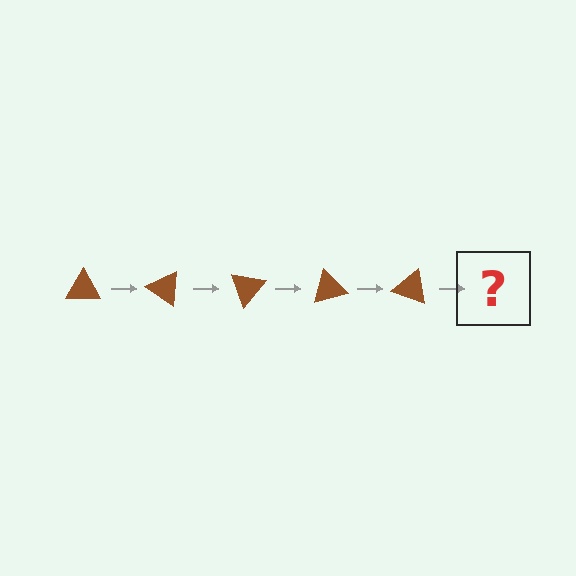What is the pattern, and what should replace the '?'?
The pattern is that the triangle rotates 35 degrees each step. The '?' should be a brown triangle rotated 175 degrees.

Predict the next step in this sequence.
The next step is a brown triangle rotated 175 degrees.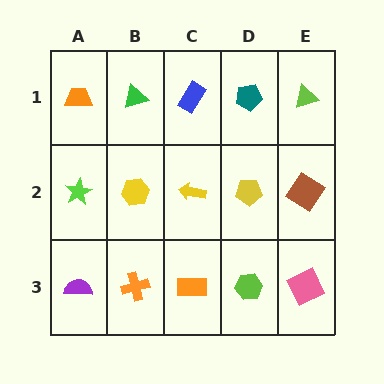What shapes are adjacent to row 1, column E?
A brown diamond (row 2, column E), a teal pentagon (row 1, column D).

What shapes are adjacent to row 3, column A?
A lime star (row 2, column A), an orange cross (row 3, column B).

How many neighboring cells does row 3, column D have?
3.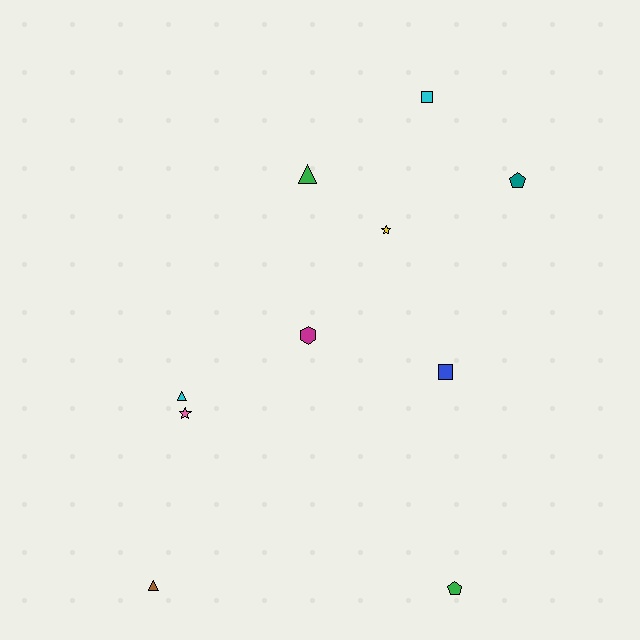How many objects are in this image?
There are 10 objects.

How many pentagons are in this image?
There are 2 pentagons.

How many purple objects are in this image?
There are no purple objects.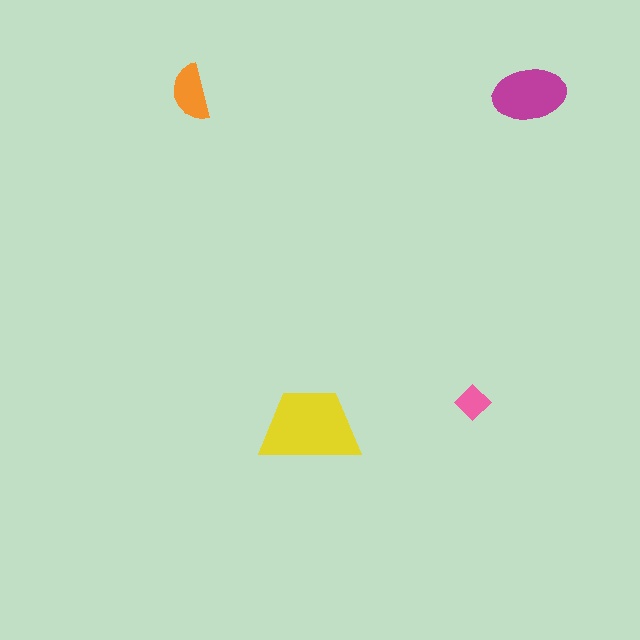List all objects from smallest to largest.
The pink diamond, the orange semicircle, the magenta ellipse, the yellow trapezoid.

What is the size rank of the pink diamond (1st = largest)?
4th.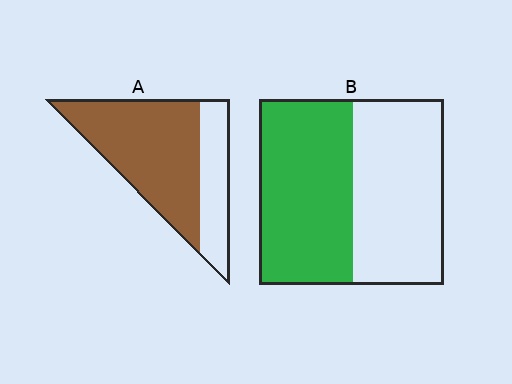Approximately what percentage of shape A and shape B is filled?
A is approximately 70% and B is approximately 50%.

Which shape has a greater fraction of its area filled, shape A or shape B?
Shape A.